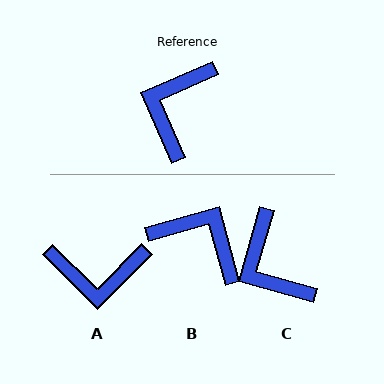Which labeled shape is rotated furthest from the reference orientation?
A, about 112 degrees away.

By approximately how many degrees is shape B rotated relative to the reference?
Approximately 98 degrees clockwise.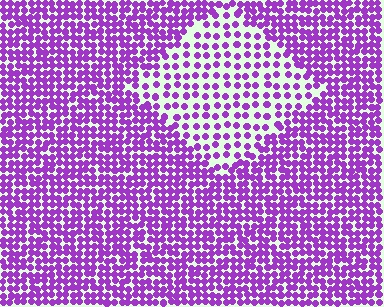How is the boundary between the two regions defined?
The boundary is defined by a change in element density (approximately 2.1x ratio). All elements are the same color, size, and shape.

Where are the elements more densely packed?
The elements are more densely packed outside the diamond boundary.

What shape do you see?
I see a diamond.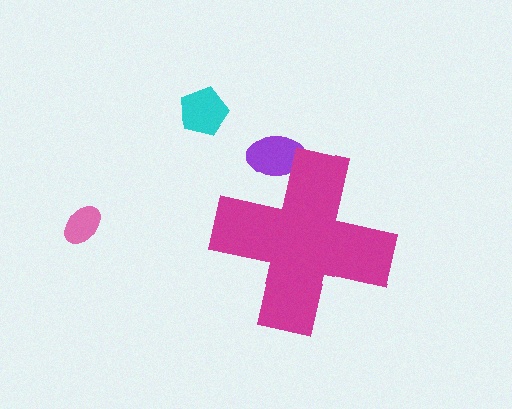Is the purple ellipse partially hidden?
Yes, the purple ellipse is partially hidden behind the magenta cross.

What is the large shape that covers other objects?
A magenta cross.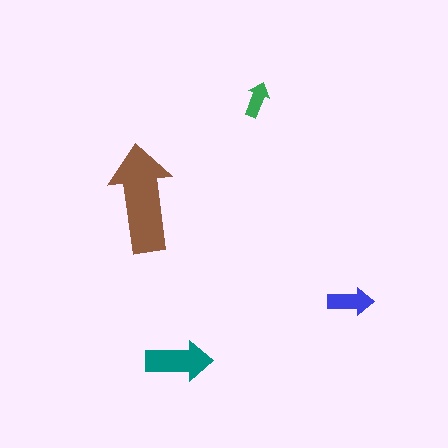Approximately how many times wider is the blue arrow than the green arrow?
About 1.5 times wider.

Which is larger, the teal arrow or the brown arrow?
The brown one.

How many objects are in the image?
There are 4 objects in the image.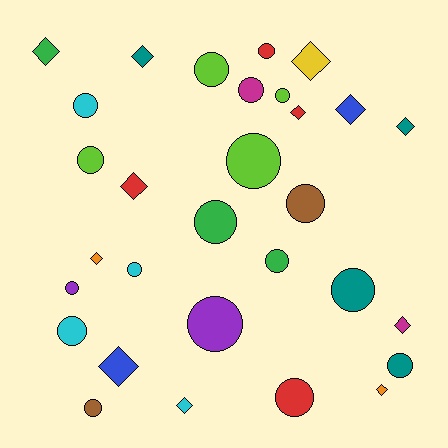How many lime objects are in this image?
There are 4 lime objects.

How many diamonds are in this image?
There are 12 diamonds.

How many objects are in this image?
There are 30 objects.